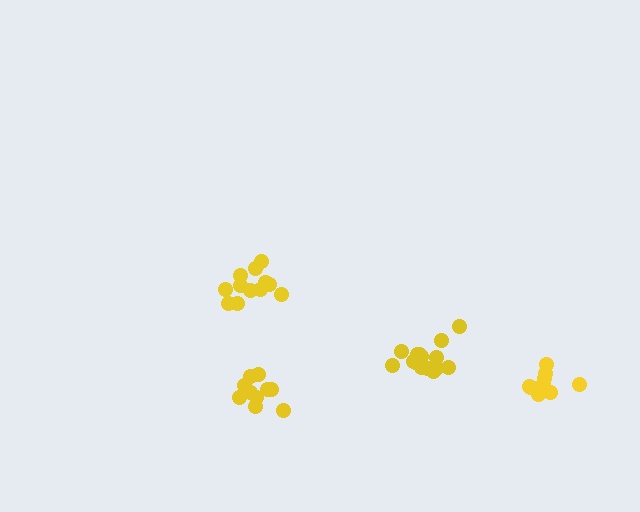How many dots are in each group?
Group 1: 11 dots, Group 2: 15 dots, Group 3: 12 dots, Group 4: 10 dots (48 total).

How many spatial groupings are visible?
There are 4 spatial groupings.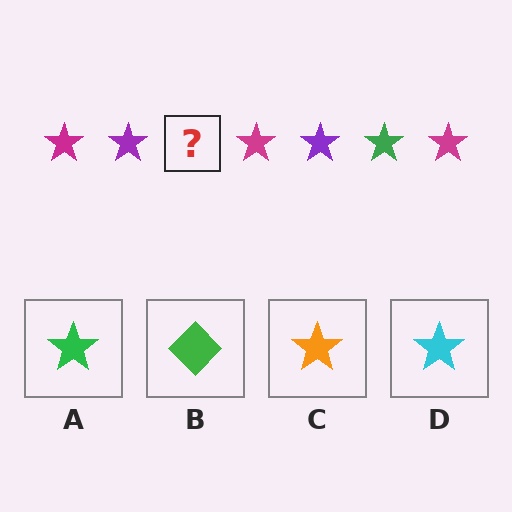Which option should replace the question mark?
Option A.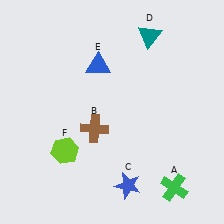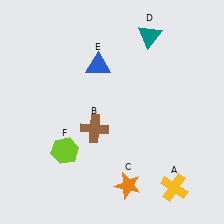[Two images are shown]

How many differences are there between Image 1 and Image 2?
There are 2 differences between the two images.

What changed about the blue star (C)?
In Image 1, C is blue. In Image 2, it changed to orange.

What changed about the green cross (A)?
In Image 1, A is green. In Image 2, it changed to yellow.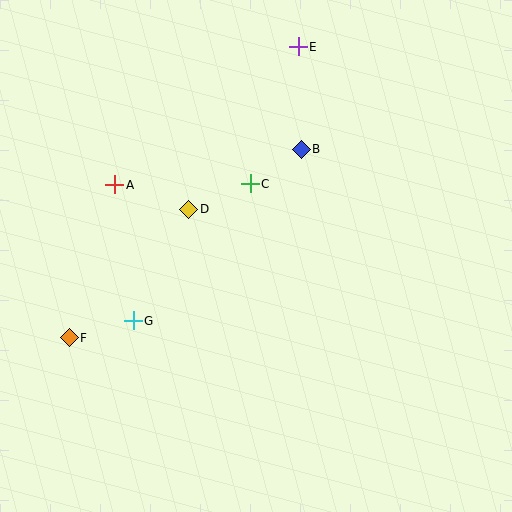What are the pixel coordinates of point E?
Point E is at (298, 47).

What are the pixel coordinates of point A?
Point A is at (115, 185).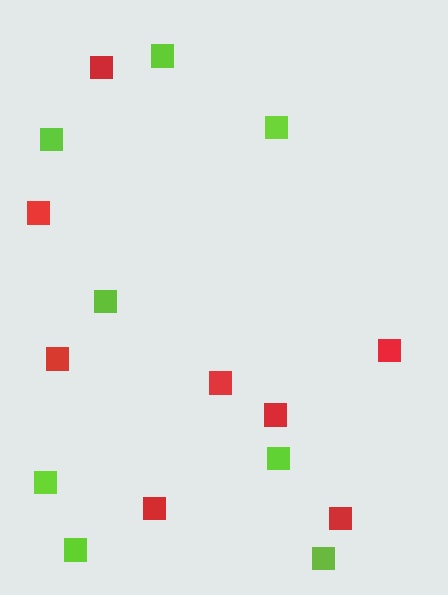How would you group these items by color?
There are 2 groups: one group of lime squares (8) and one group of red squares (8).